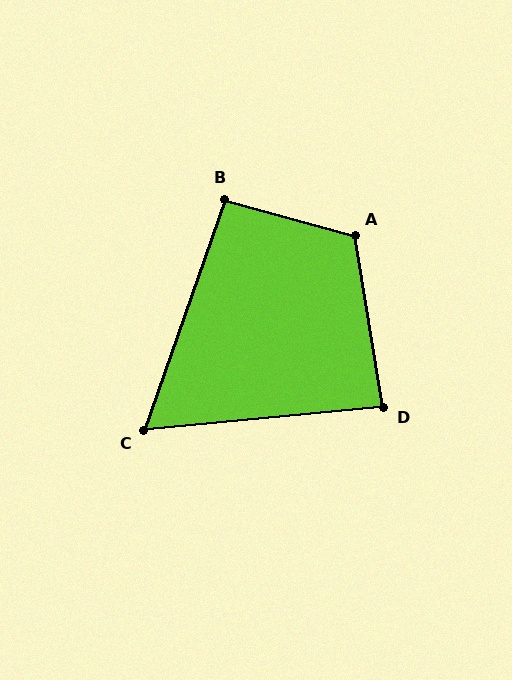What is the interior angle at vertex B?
Approximately 94 degrees (approximately right).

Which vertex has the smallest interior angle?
C, at approximately 65 degrees.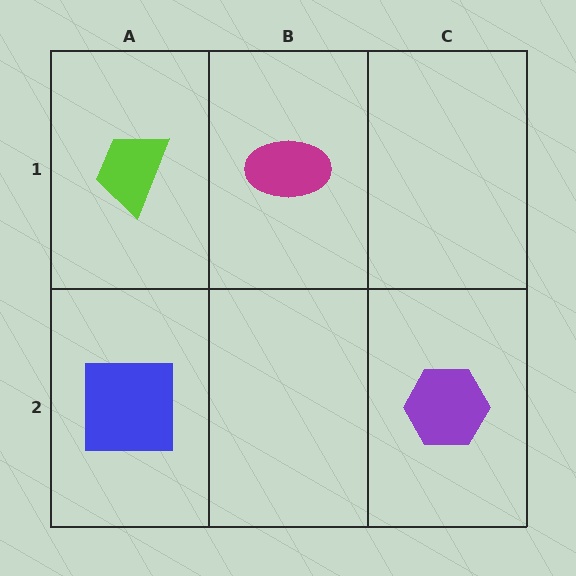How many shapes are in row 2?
2 shapes.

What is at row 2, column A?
A blue square.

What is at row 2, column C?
A purple hexagon.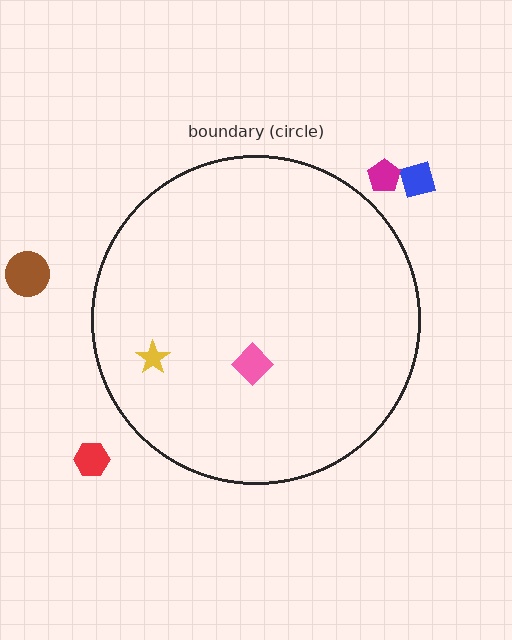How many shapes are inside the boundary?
2 inside, 4 outside.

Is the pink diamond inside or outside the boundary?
Inside.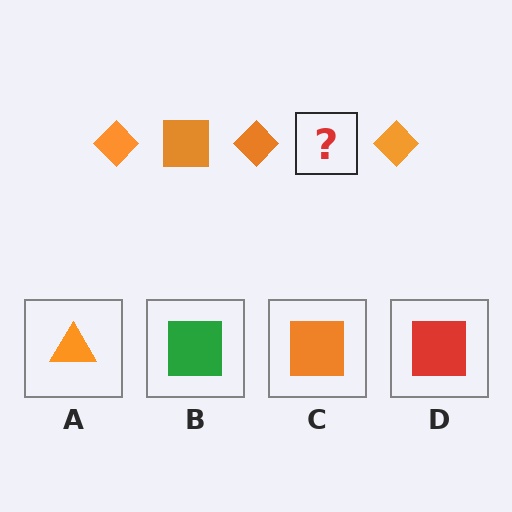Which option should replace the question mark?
Option C.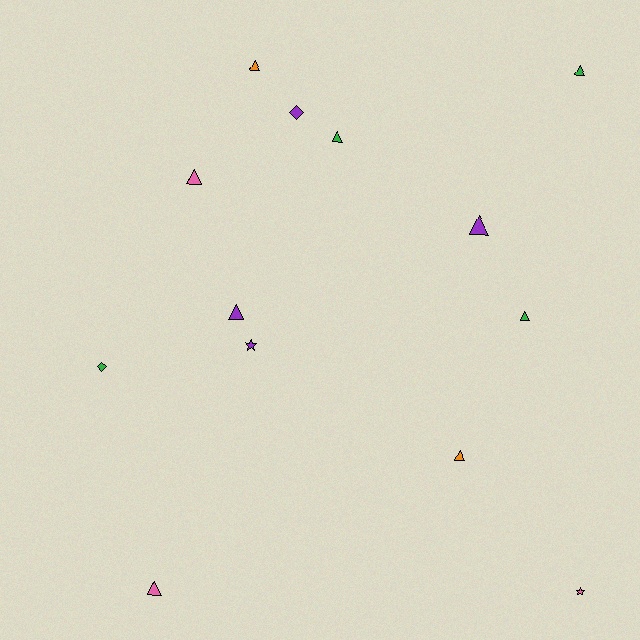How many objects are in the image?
There are 13 objects.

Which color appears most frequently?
Purple, with 4 objects.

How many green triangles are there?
There are 3 green triangles.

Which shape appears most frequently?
Triangle, with 9 objects.